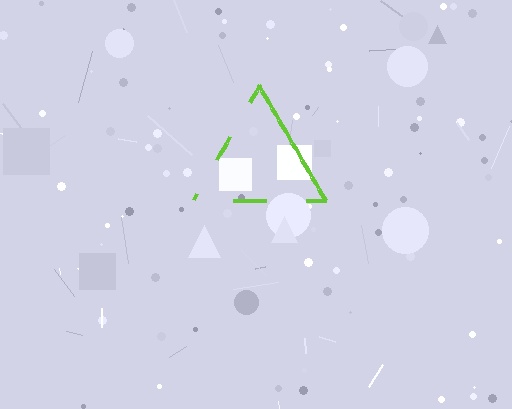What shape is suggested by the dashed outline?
The dashed outline suggests a triangle.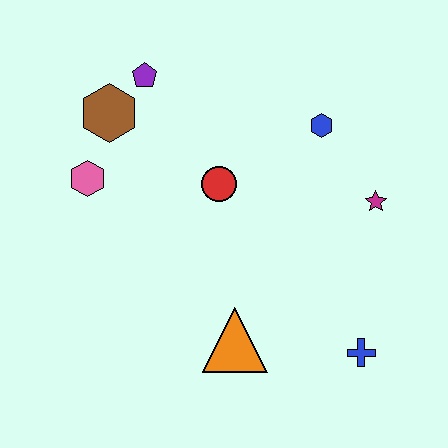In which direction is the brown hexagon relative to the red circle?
The brown hexagon is to the left of the red circle.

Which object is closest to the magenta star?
The blue hexagon is closest to the magenta star.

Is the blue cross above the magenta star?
No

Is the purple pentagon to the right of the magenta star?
No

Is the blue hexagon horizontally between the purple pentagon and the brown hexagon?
No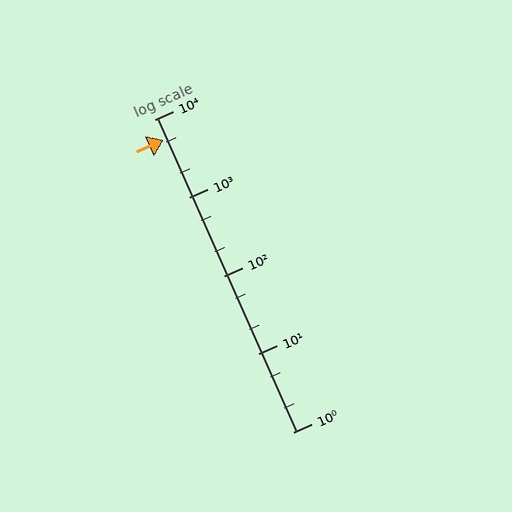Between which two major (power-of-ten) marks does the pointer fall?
The pointer is between 1000 and 10000.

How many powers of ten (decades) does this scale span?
The scale spans 4 decades, from 1 to 10000.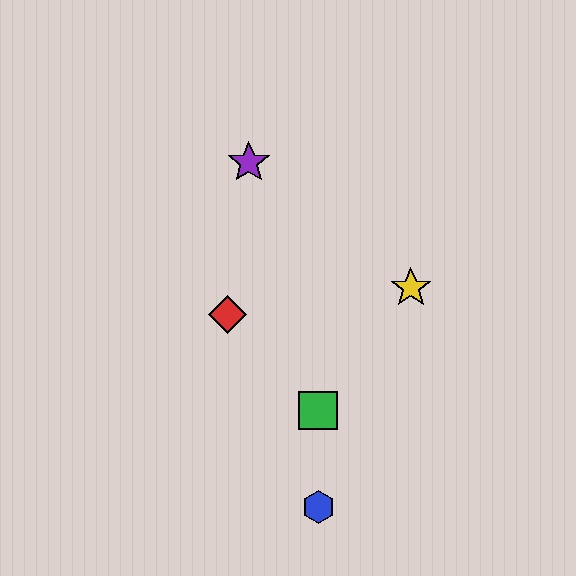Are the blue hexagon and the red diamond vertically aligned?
No, the blue hexagon is at x≈318 and the red diamond is at x≈227.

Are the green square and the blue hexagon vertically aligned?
Yes, both are at x≈318.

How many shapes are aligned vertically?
2 shapes (the blue hexagon, the green square) are aligned vertically.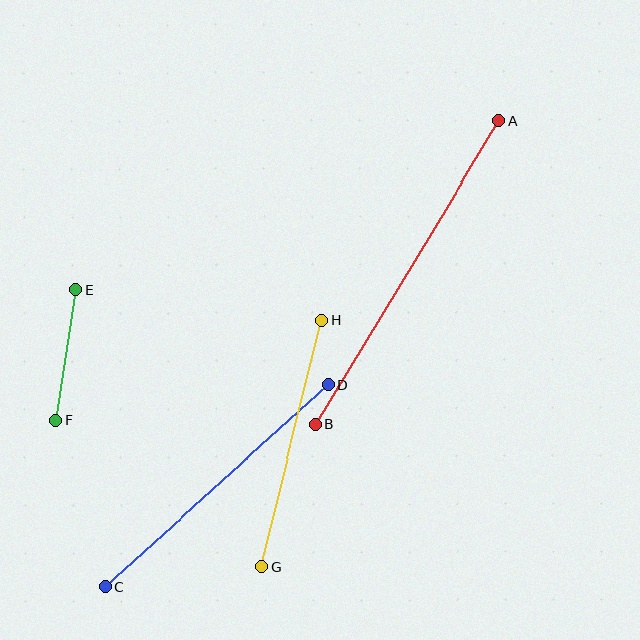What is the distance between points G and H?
The distance is approximately 254 pixels.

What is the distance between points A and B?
The distance is approximately 354 pixels.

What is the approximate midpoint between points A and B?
The midpoint is at approximately (407, 273) pixels.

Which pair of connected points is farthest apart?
Points A and B are farthest apart.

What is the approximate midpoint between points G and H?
The midpoint is at approximately (292, 444) pixels.